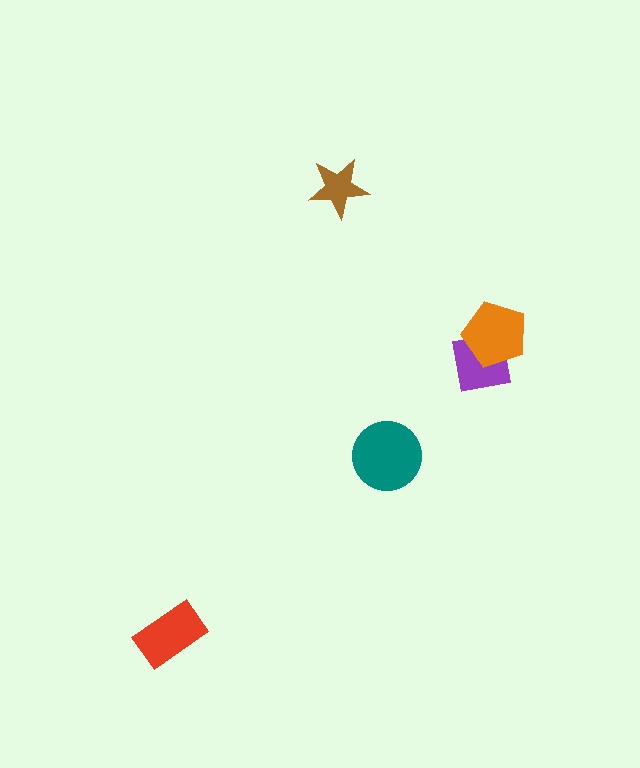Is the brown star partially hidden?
No, no other shape covers it.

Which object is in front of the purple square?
The orange pentagon is in front of the purple square.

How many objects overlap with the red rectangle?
0 objects overlap with the red rectangle.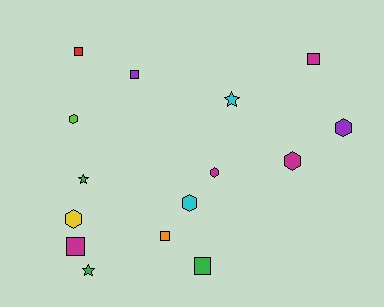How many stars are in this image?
There are 3 stars.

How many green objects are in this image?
There are 3 green objects.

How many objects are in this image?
There are 15 objects.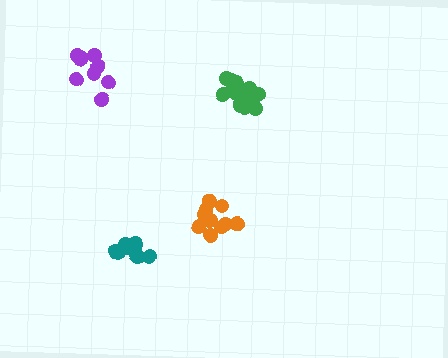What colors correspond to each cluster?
The clusters are colored: purple, green, teal, orange.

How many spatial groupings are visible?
There are 4 spatial groupings.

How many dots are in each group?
Group 1: 9 dots, Group 2: 14 dots, Group 3: 9 dots, Group 4: 10 dots (42 total).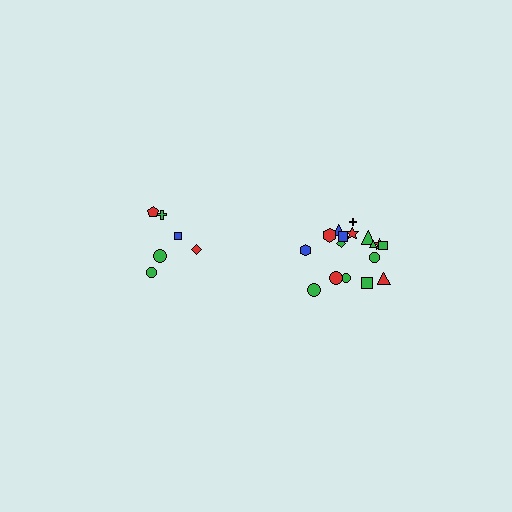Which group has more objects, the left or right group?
The right group.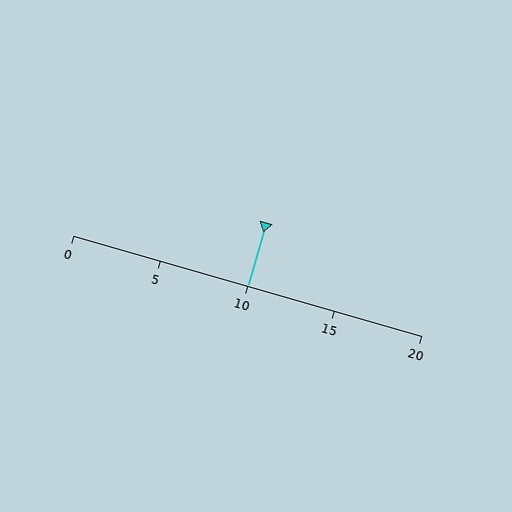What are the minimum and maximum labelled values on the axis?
The axis runs from 0 to 20.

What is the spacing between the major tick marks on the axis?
The major ticks are spaced 5 apart.